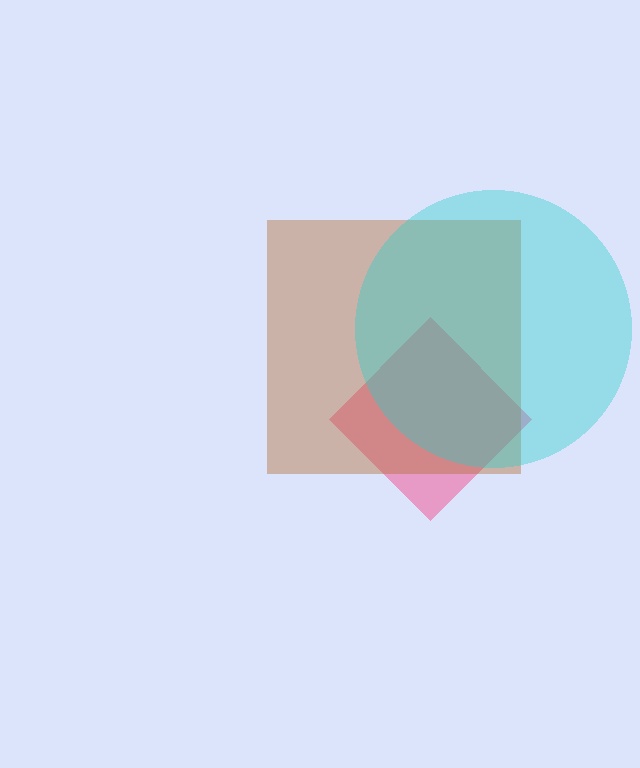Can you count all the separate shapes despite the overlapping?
Yes, there are 3 separate shapes.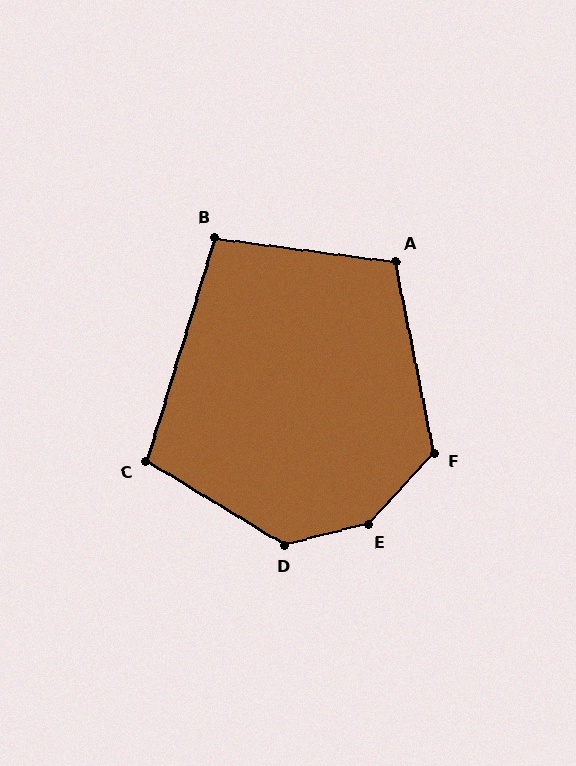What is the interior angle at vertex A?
Approximately 109 degrees (obtuse).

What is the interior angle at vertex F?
Approximately 126 degrees (obtuse).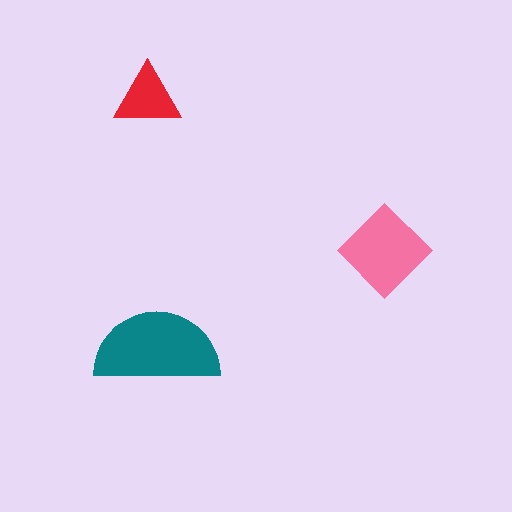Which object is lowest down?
The teal semicircle is bottommost.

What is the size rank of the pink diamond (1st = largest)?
2nd.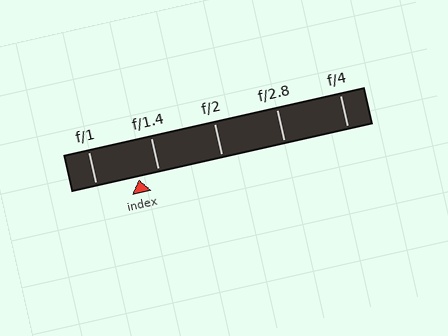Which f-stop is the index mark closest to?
The index mark is closest to f/1.4.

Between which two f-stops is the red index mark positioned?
The index mark is between f/1 and f/1.4.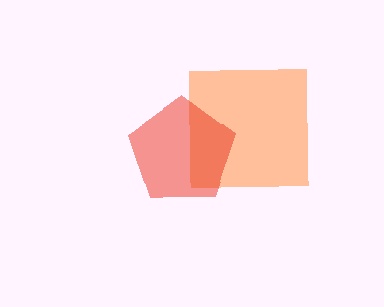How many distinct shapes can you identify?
There are 2 distinct shapes: an orange square, a red pentagon.